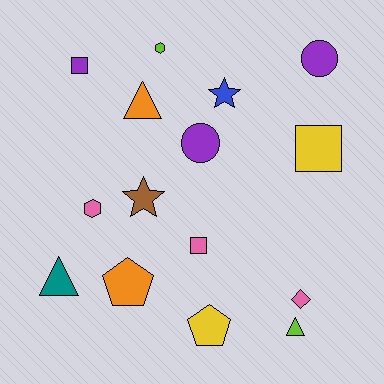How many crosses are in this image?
There are no crosses.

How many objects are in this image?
There are 15 objects.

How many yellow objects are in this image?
There are 2 yellow objects.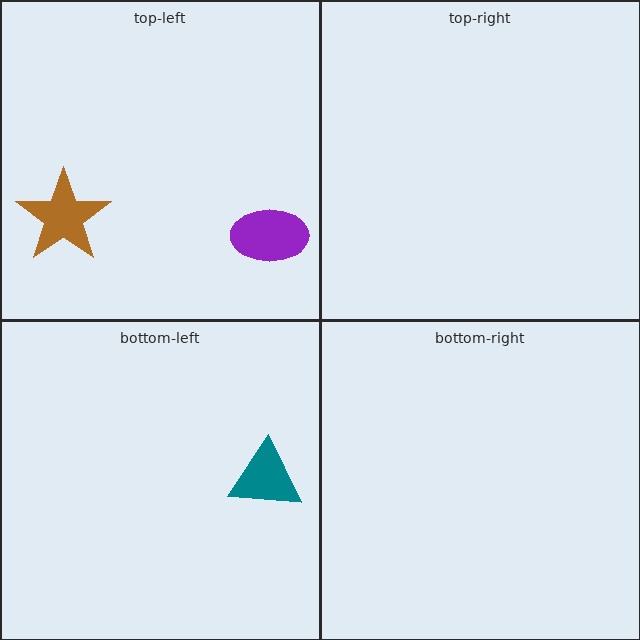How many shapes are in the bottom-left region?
1.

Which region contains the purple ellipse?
The top-left region.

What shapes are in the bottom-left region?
The teal triangle.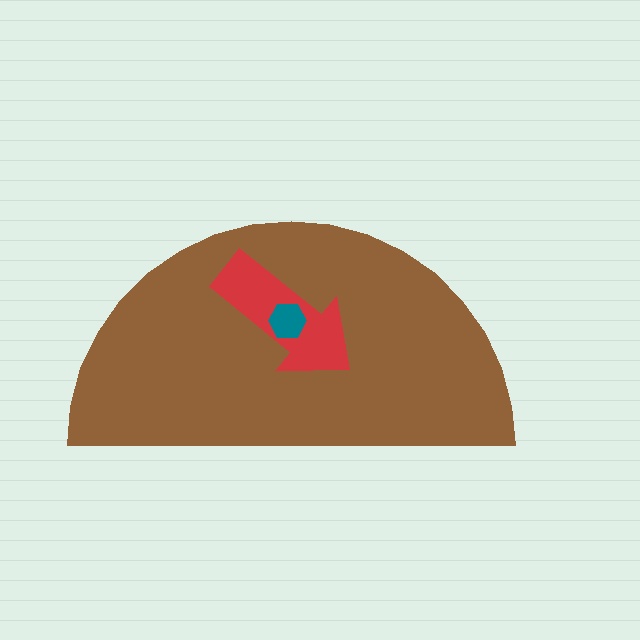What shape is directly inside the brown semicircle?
The red arrow.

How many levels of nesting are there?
3.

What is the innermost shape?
The teal hexagon.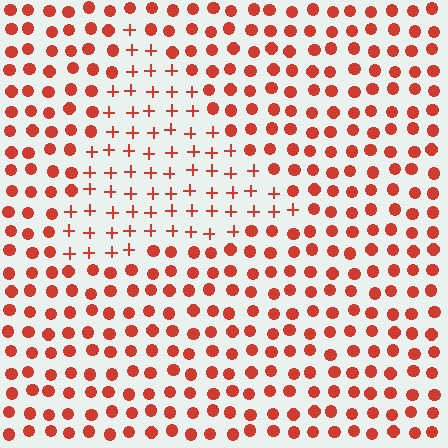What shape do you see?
I see a triangle.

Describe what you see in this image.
The image is filled with small red elements arranged in a uniform grid. A triangle-shaped region contains plus signs, while the surrounding area contains circles. The boundary is defined purely by the change in element shape.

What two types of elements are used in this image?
The image uses plus signs inside the triangle region and circles outside it.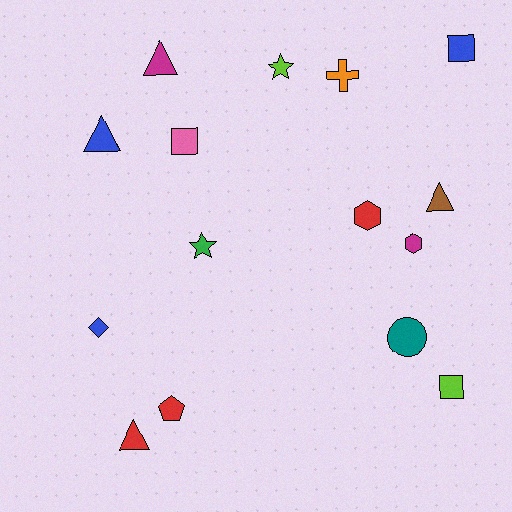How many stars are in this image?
There are 2 stars.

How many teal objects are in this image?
There is 1 teal object.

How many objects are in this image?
There are 15 objects.